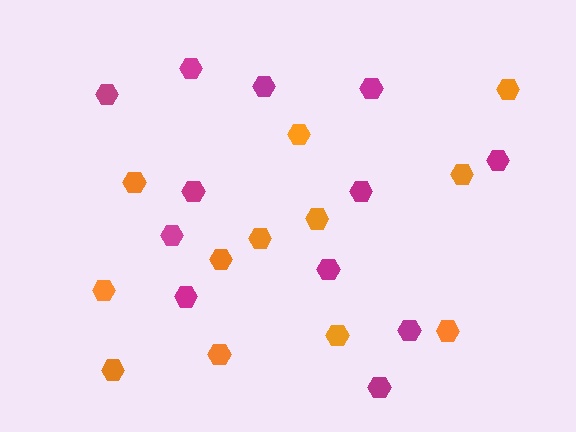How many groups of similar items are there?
There are 2 groups: one group of orange hexagons (12) and one group of magenta hexagons (12).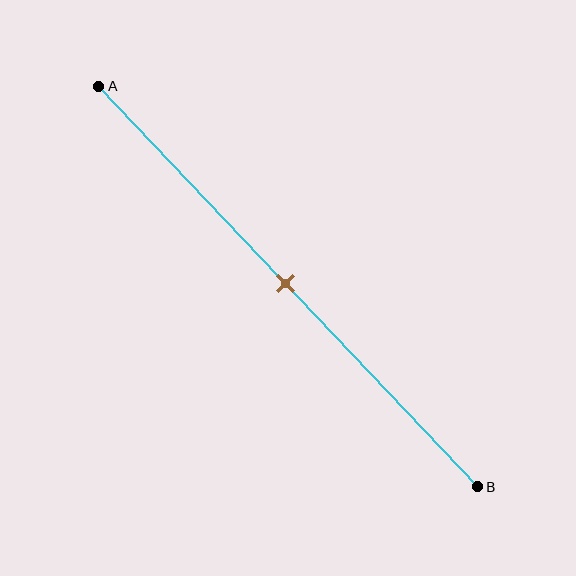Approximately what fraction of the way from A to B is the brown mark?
The brown mark is approximately 50% of the way from A to B.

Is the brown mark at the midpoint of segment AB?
Yes, the mark is approximately at the midpoint.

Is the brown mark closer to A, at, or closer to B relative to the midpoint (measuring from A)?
The brown mark is approximately at the midpoint of segment AB.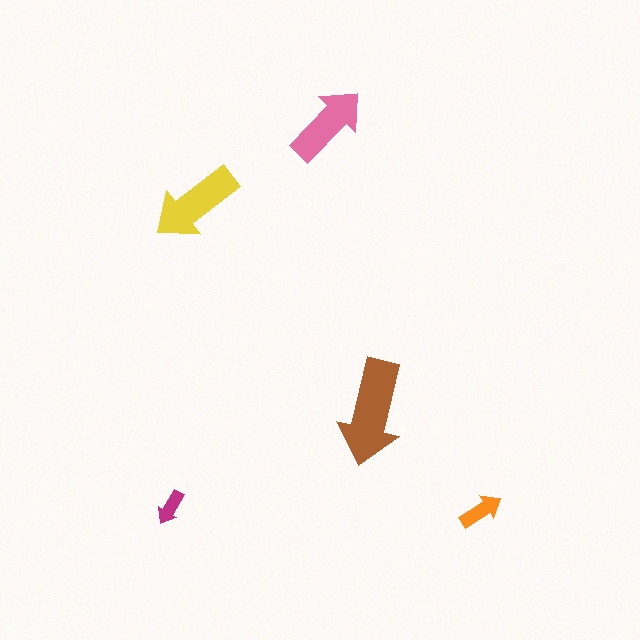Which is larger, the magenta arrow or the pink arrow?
The pink one.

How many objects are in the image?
There are 5 objects in the image.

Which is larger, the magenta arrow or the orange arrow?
The orange one.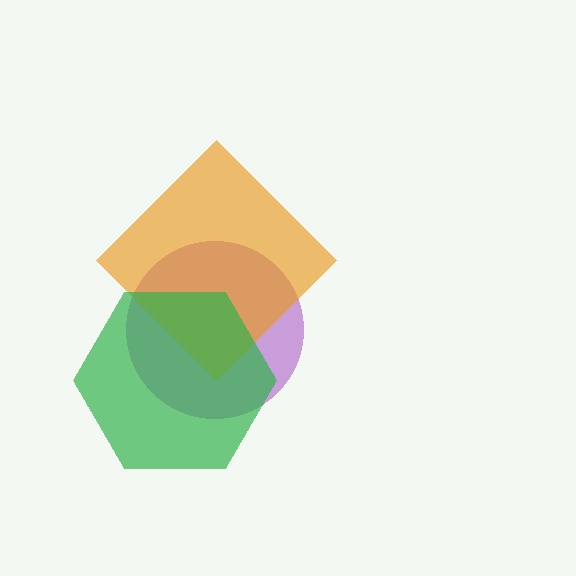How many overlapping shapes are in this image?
There are 3 overlapping shapes in the image.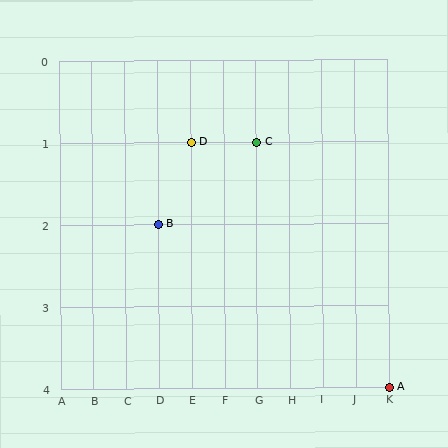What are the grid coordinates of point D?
Point D is at grid coordinates (E, 1).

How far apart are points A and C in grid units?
Points A and C are 4 columns and 3 rows apart (about 5.0 grid units diagonally).